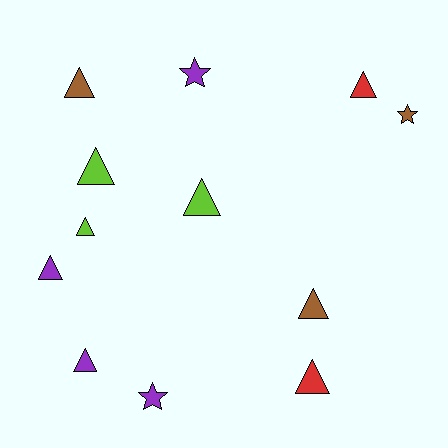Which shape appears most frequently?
Triangle, with 9 objects.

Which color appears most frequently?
Purple, with 4 objects.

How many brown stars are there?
There is 1 brown star.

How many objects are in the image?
There are 12 objects.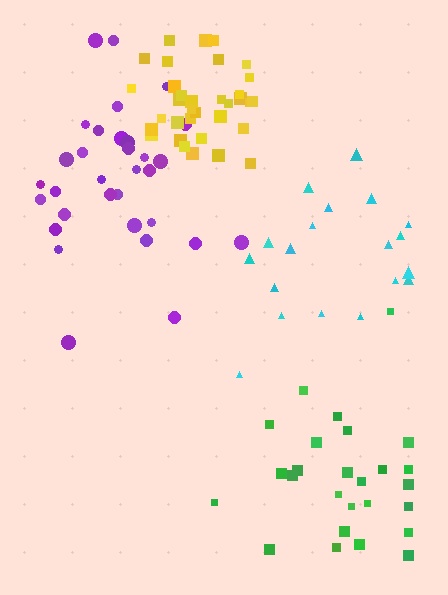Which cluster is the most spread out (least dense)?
Cyan.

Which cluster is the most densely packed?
Yellow.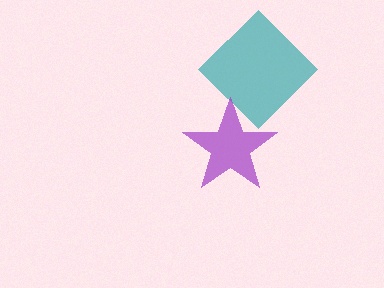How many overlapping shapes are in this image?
There are 2 overlapping shapes in the image.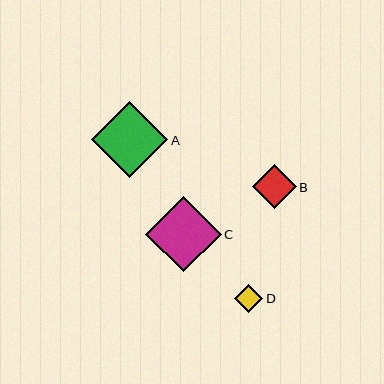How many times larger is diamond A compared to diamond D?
Diamond A is approximately 2.7 times the size of diamond D.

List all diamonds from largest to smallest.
From largest to smallest: A, C, B, D.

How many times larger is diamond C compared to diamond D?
Diamond C is approximately 2.7 times the size of diamond D.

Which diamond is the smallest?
Diamond D is the smallest with a size of approximately 28 pixels.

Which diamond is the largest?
Diamond A is the largest with a size of approximately 76 pixels.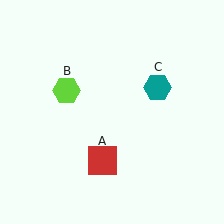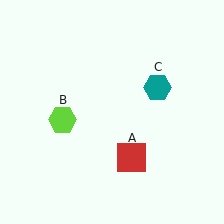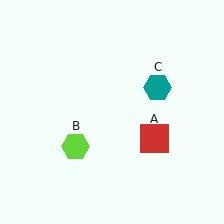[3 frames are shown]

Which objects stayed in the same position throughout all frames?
Teal hexagon (object C) remained stationary.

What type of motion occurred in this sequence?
The red square (object A), lime hexagon (object B) rotated counterclockwise around the center of the scene.